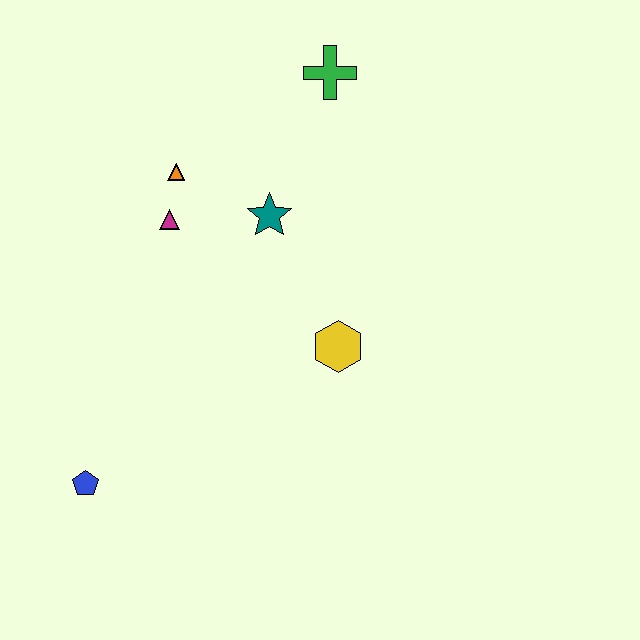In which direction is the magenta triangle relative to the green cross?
The magenta triangle is to the left of the green cross.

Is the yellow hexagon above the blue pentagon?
Yes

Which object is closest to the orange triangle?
The magenta triangle is closest to the orange triangle.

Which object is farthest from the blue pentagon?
The green cross is farthest from the blue pentagon.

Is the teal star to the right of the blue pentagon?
Yes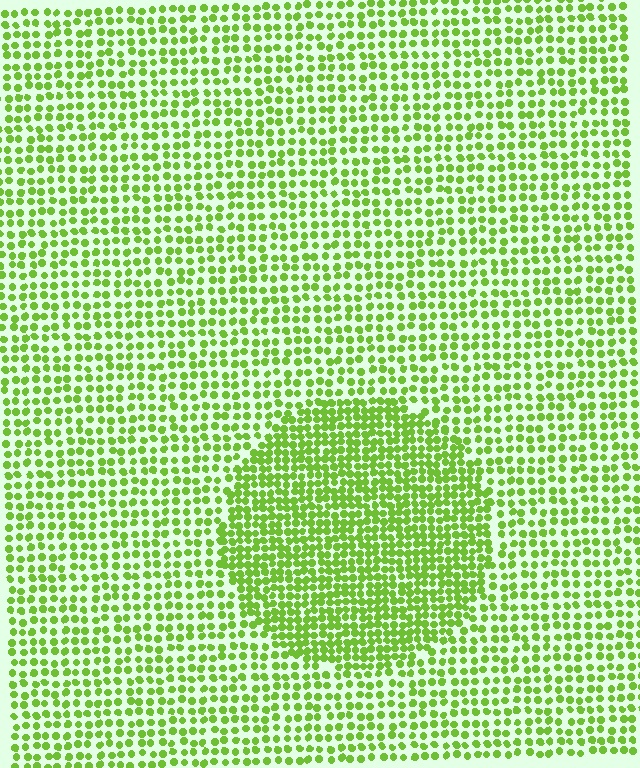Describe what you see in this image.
The image contains small lime elements arranged at two different densities. A circle-shaped region is visible where the elements are more densely packed than the surrounding area.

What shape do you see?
I see a circle.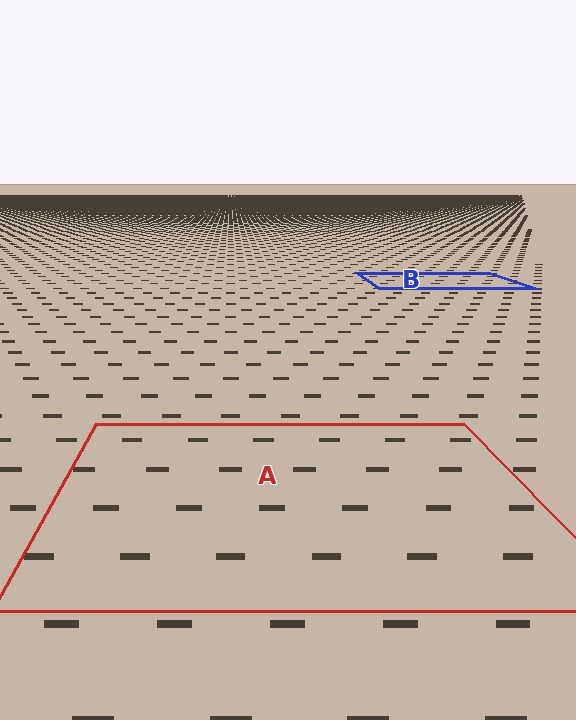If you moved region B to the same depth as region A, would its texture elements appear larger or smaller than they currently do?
They would appear larger. At a closer depth, the same texture elements are projected at a bigger on-screen size.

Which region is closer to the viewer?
Region A is closer. The texture elements there are larger and more spread out.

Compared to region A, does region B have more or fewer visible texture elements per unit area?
Region B has more texture elements per unit area — they are packed more densely because it is farther away.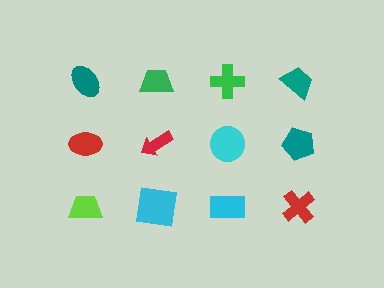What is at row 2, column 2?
A red arrow.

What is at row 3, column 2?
A cyan square.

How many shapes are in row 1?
4 shapes.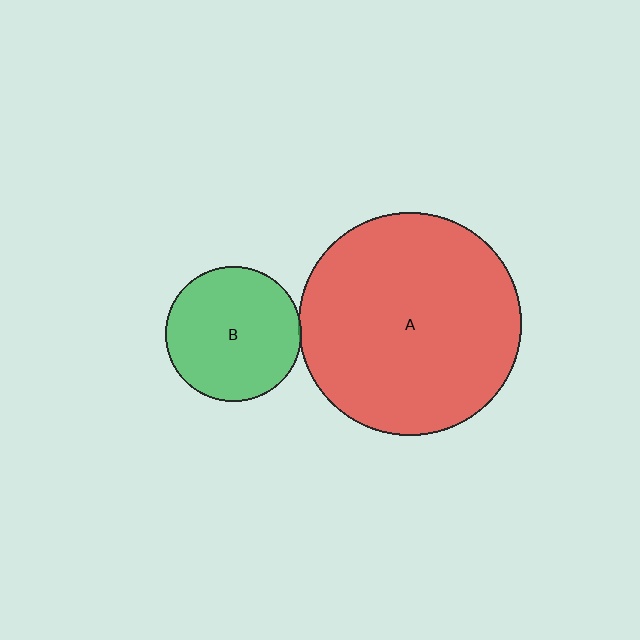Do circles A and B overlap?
Yes.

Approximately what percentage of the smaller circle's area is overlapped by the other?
Approximately 5%.